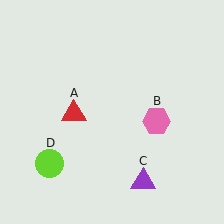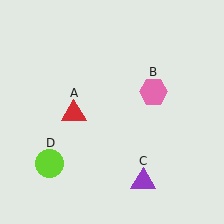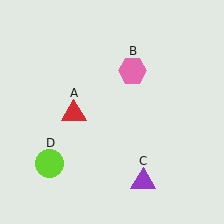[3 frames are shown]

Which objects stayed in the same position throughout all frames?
Red triangle (object A) and purple triangle (object C) and lime circle (object D) remained stationary.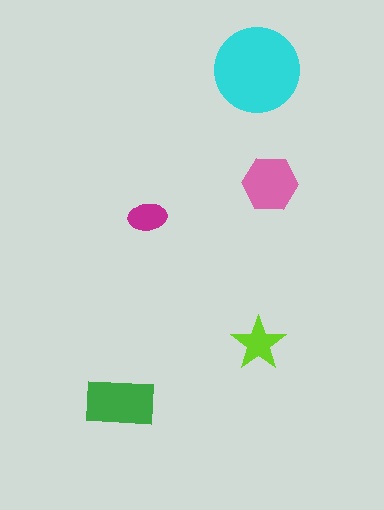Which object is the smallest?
The magenta ellipse.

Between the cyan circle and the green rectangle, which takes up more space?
The cyan circle.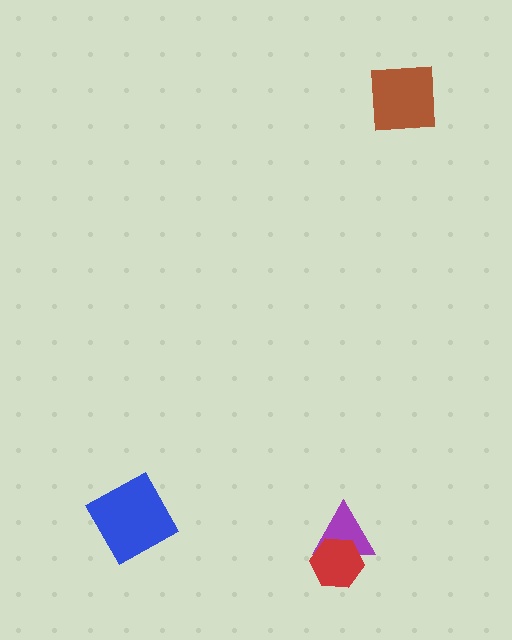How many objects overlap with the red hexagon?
1 object overlaps with the red hexagon.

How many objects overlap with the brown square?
0 objects overlap with the brown square.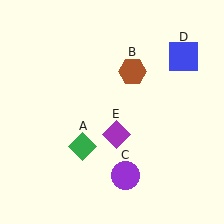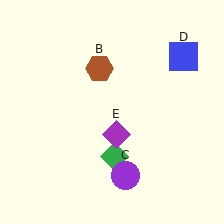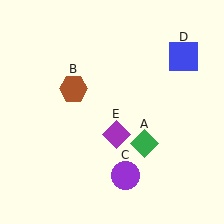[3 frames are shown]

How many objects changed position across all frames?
2 objects changed position: green diamond (object A), brown hexagon (object B).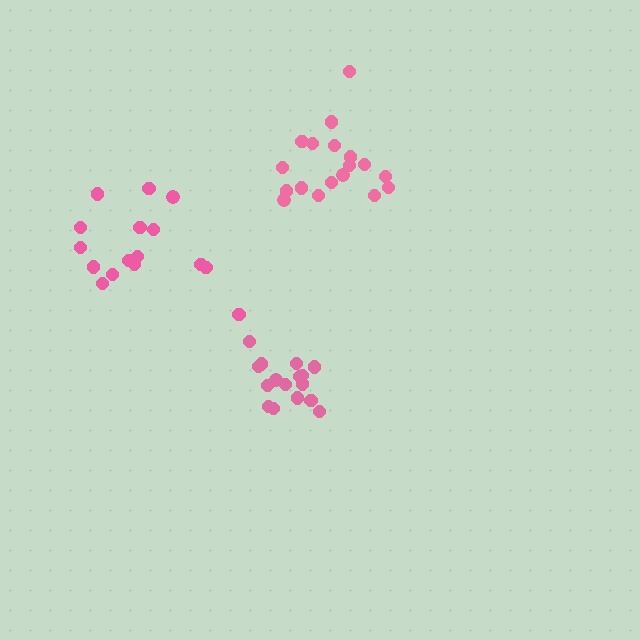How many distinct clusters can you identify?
There are 3 distinct clusters.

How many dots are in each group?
Group 1: 16 dots, Group 2: 18 dots, Group 3: 16 dots (50 total).